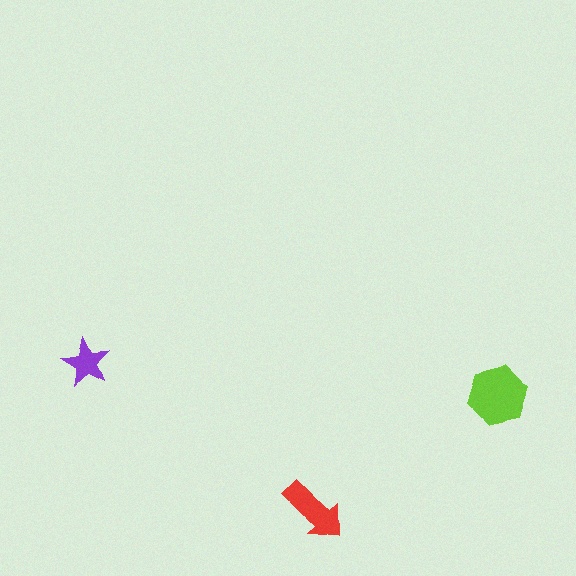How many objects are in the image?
There are 3 objects in the image.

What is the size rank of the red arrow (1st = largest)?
2nd.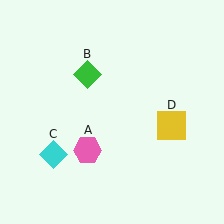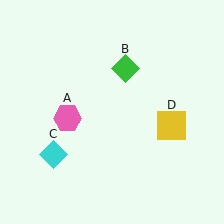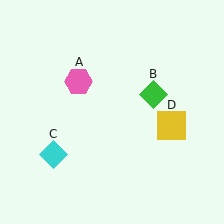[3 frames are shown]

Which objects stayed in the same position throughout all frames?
Cyan diamond (object C) and yellow square (object D) remained stationary.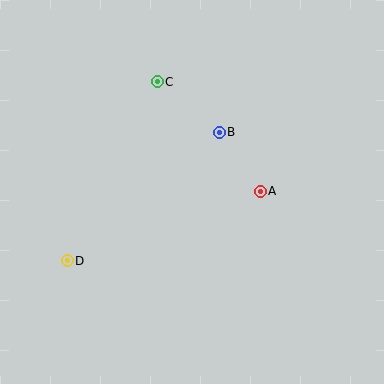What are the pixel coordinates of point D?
Point D is at (67, 261).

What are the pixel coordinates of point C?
Point C is at (157, 82).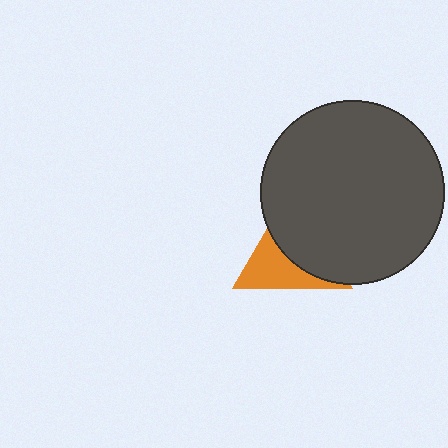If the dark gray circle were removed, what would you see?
You would see the complete orange triangle.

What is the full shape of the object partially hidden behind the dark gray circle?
The partially hidden object is an orange triangle.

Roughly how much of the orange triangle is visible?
A small part of it is visible (roughly 44%).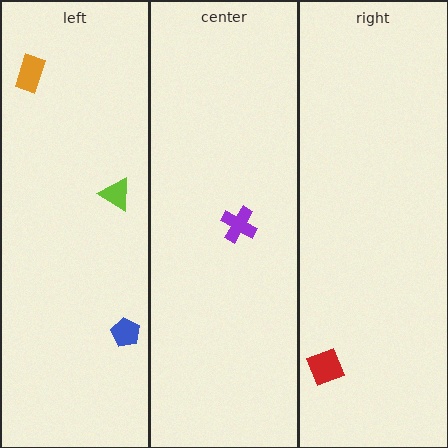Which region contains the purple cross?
The center region.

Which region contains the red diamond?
The right region.